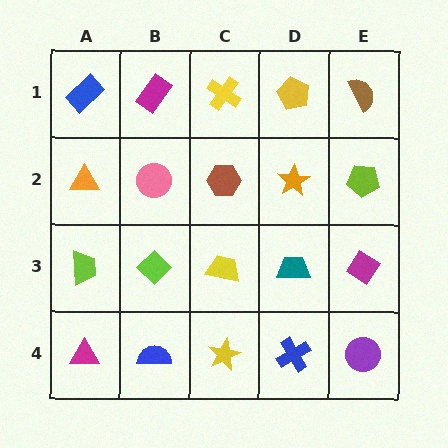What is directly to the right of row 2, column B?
A brown hexagon.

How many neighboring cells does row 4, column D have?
3.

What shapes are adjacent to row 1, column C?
A brown hexagon (row 2, column C), a magenta rectangle (row 1, column B), a yellow pentagon (row 1, column D).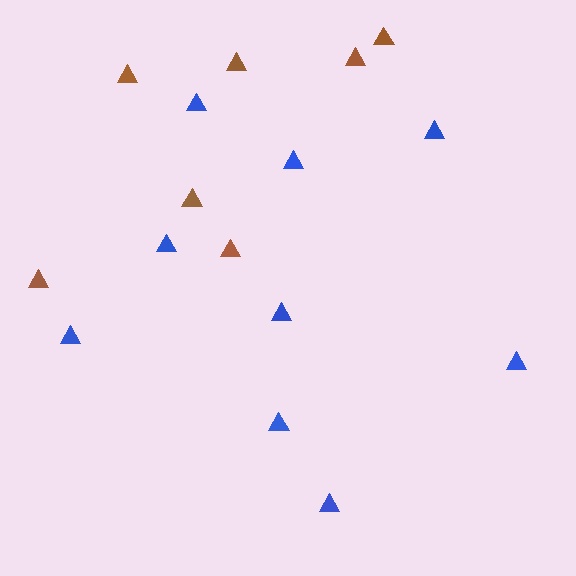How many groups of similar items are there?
There are 2 groups: one group of blue triangles (9) and one group of brown triangles (7).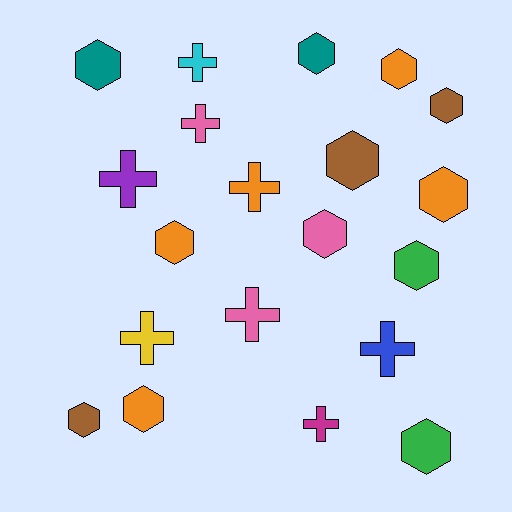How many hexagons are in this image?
There are 12 hexagons.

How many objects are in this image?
There are 20 objects.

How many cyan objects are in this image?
There is 1 cyan object.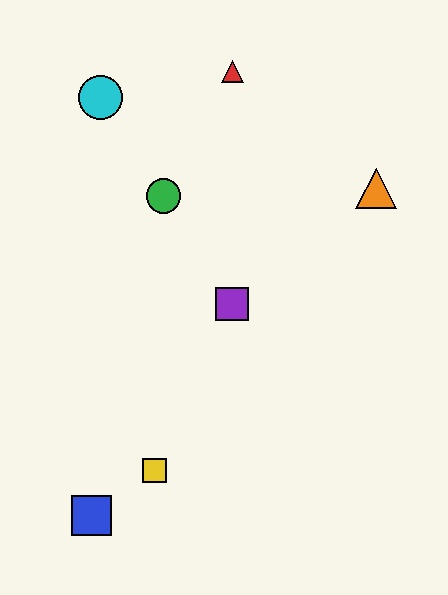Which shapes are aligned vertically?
The red triangle, the purple square are aligned vertically.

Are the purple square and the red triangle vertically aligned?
Yes, both are at x≈232.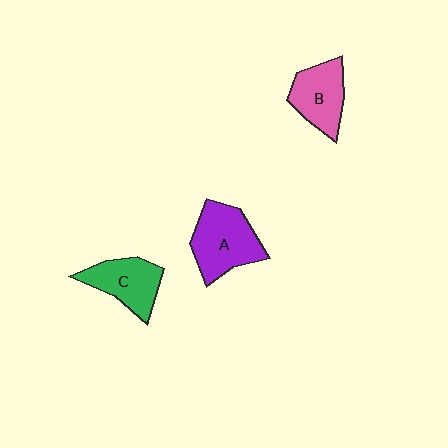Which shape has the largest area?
Shape A (purple).